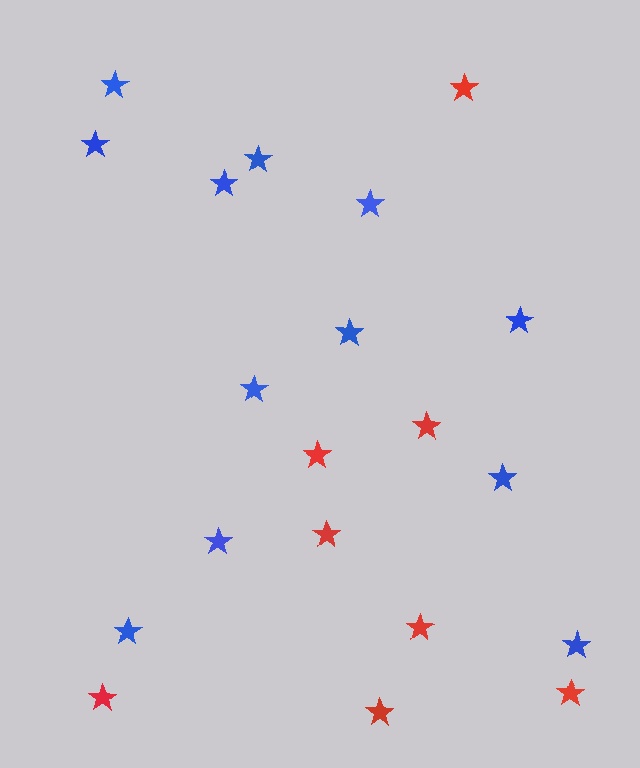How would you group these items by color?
There are 2 groups: one group of red stars (8) and one group of blue stars (12).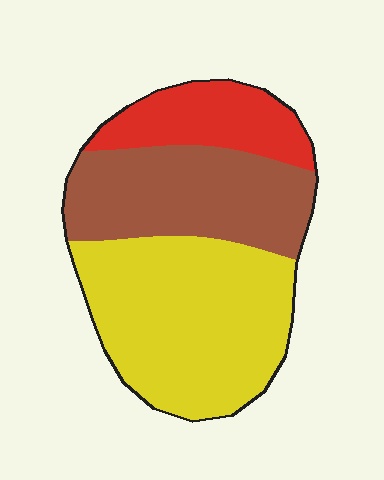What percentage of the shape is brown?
Brown covers around 35% of the shape.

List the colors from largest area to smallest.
From largest to smallest: yellow, brown, red.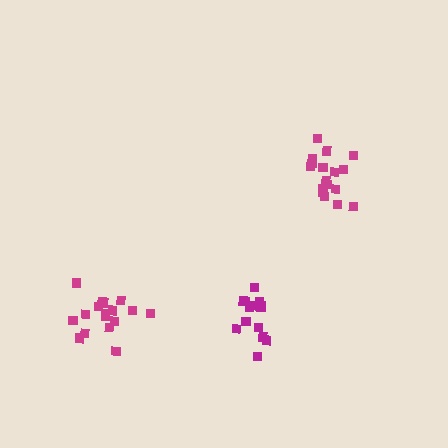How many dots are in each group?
Group 1: 18 dots, Group 2: 14 dots, Group 3: 17 dots (49 total).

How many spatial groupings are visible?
There are 3 spatial groupings.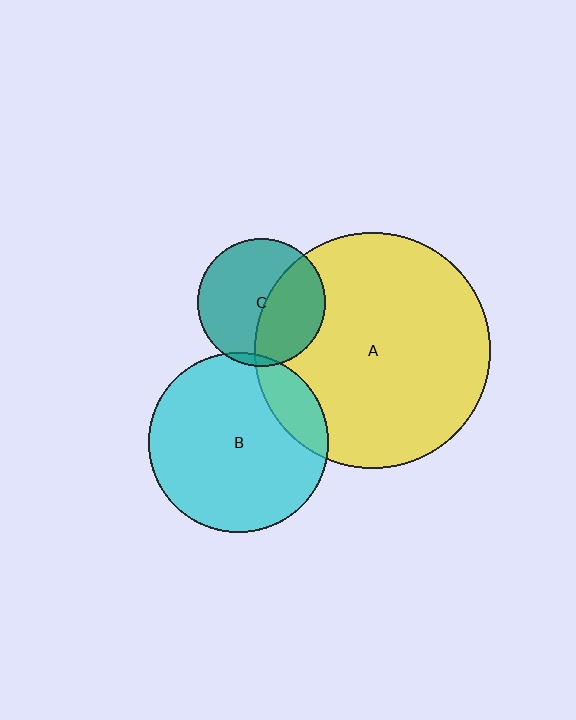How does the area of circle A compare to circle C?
Approximately 3.4 times.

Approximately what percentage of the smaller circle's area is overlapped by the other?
Approximately 5%.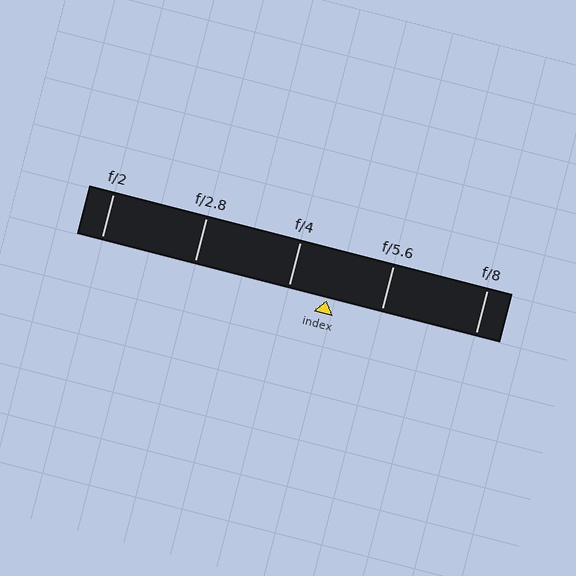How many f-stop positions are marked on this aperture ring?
There are 5 f-stop positions marked.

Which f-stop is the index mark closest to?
The index mark is closest to f/4.